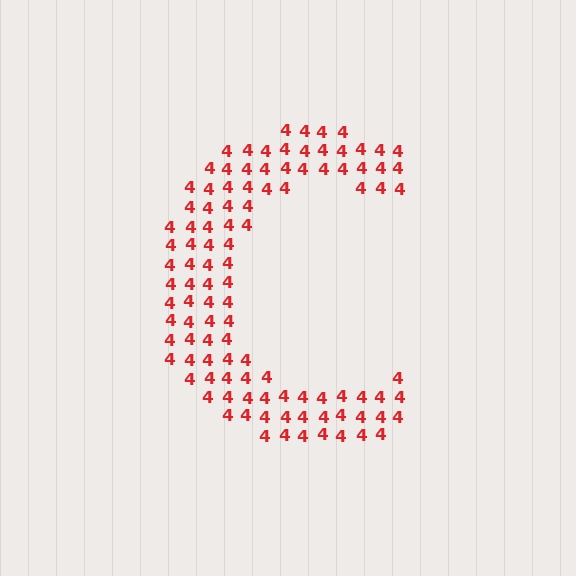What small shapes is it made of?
It is made of small digit 4's.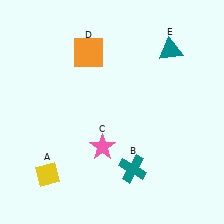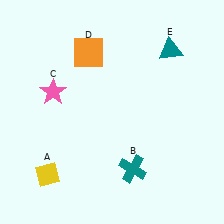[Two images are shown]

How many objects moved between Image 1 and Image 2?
1 object moved between the two images.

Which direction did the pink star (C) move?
The pink star (C) moved up.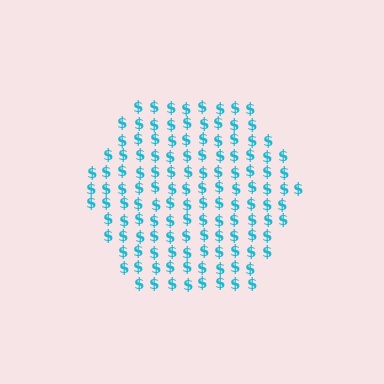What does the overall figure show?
The overall figure shows a hexagon.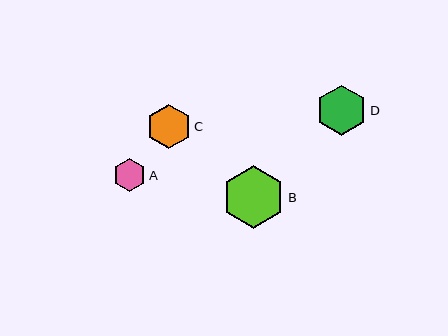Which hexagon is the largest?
Hexagon B is the largest with a size of approximately 63 pixels.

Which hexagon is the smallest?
Hexagon A is the smallest with a size of approximately 33 pixels.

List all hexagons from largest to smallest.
From largest to smallest: B, D, C, A.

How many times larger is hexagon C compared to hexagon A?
Hexagon C is approximately 1.3 times the size of hexagon A.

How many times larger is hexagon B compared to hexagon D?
Hexagon B is approximately 1.3 times the size of hexagon D.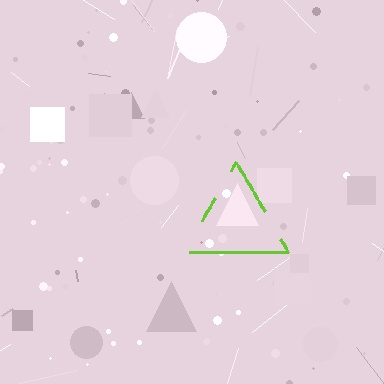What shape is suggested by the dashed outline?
The dashed outline suggests a triangle.